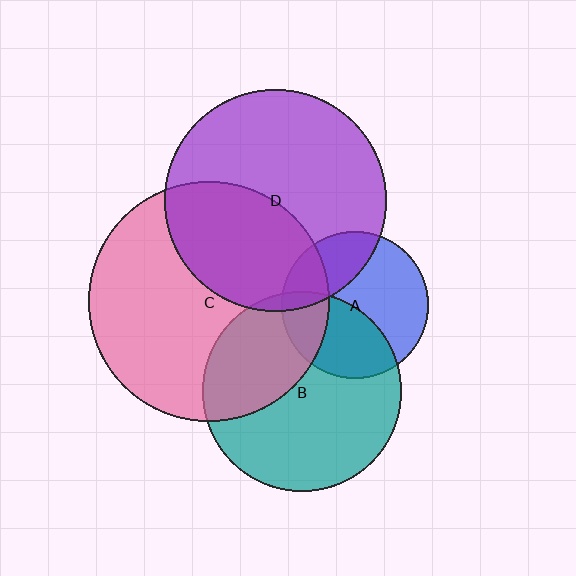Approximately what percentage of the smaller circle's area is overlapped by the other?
Approximately 25%.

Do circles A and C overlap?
Yes.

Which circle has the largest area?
Circle C (pink).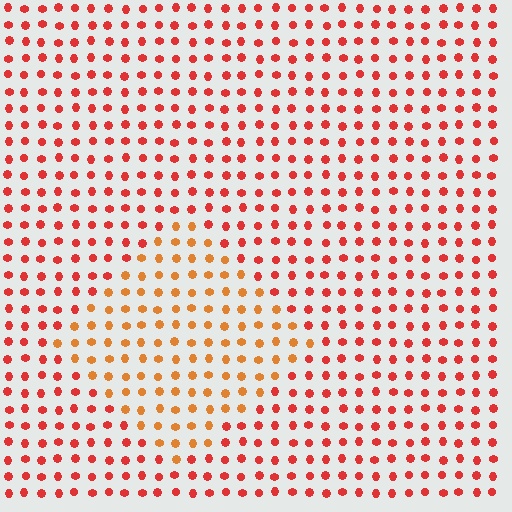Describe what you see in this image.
The image is filled with small red elements in a uniform arrangement. A diamond-shaped region is visible where the elements are tinted to a slightly different hue, forming a subtle color boundary.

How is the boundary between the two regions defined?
The boundary is defined purely by a slight shift in hue (about 29 degrees). Spacing, size, and orientation are identical on both sides.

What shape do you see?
I see a diamond.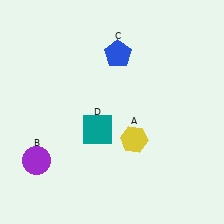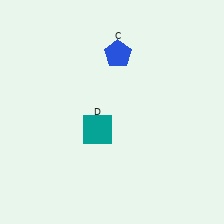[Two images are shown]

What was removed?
The purple circle (B), the yellow hexagon (A) were removed in Image 2.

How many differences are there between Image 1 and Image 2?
There are 2 differences between the two images.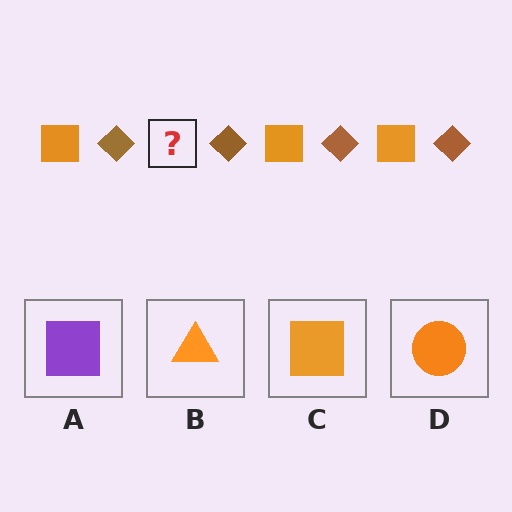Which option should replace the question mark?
Option C.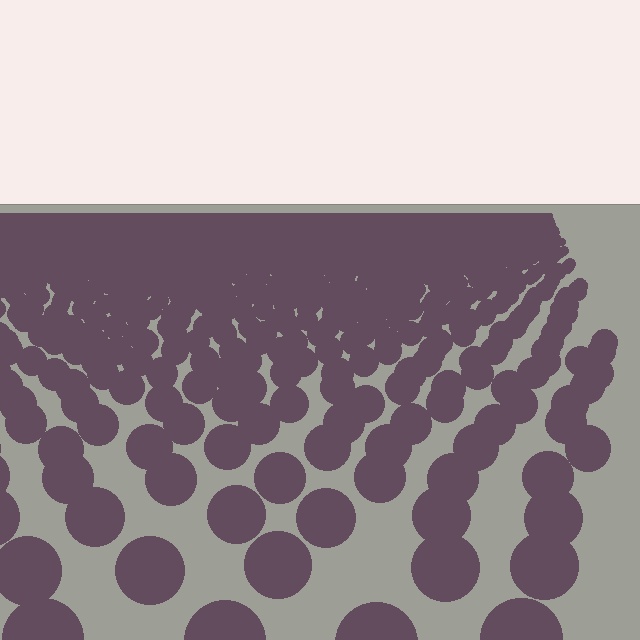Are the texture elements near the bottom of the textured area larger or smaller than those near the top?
Larger. Near the bottom, elements are closer to the viewer and appear at a bigger on-screen size.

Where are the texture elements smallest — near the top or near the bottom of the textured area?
Near the top.